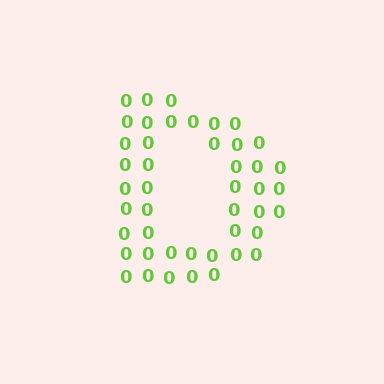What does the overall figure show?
The overall figure shows the letter D.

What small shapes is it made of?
It is made of small digit 0's.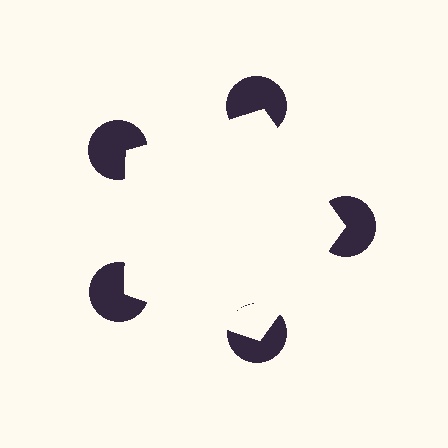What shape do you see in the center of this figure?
An illusory pentagon — its edges are inferred from the aligned wedge cuts in the pac-man discs, not physically drawn.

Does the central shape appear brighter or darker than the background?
It typically appears slightly brighter than the background, even though no actual brightness change is drawn.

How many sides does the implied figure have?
5 sides.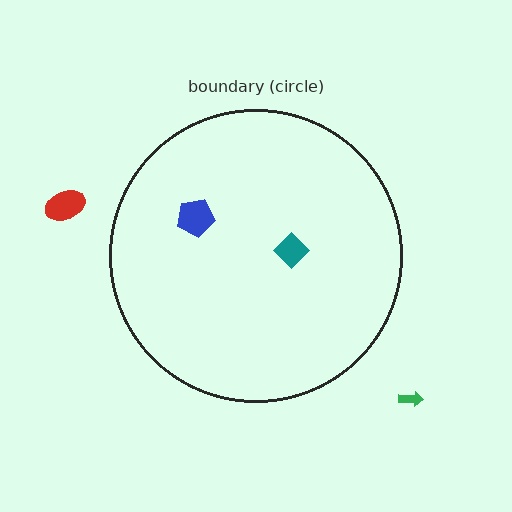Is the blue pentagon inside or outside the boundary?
Inside.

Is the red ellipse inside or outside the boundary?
Outside.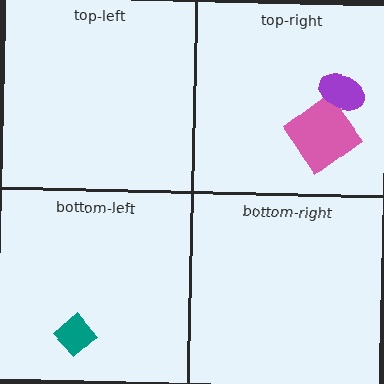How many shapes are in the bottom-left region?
1.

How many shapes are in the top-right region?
2.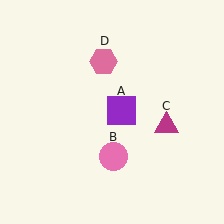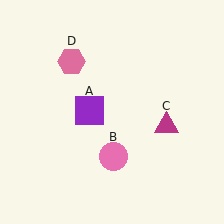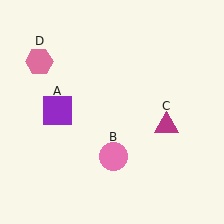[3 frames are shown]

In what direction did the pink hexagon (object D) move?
The pink hexagon (object D) moved left.